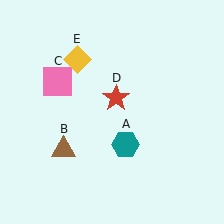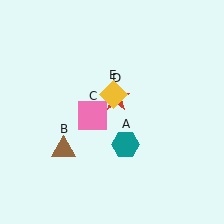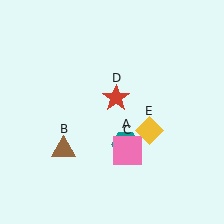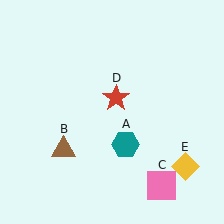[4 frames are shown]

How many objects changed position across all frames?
2 objects changed position: pink square (object C), yellow diamond (object E).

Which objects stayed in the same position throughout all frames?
Teal hexagon (object A) and brown triangle (object B) and red star (object D) remained stationary.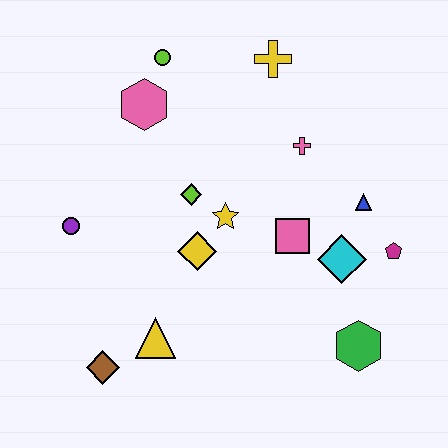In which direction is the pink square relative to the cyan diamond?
The pink square is to the left of the cyan diamond.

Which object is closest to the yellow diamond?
The yellow star is closest to the yellow diamond.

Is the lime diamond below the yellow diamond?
No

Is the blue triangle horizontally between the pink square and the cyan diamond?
No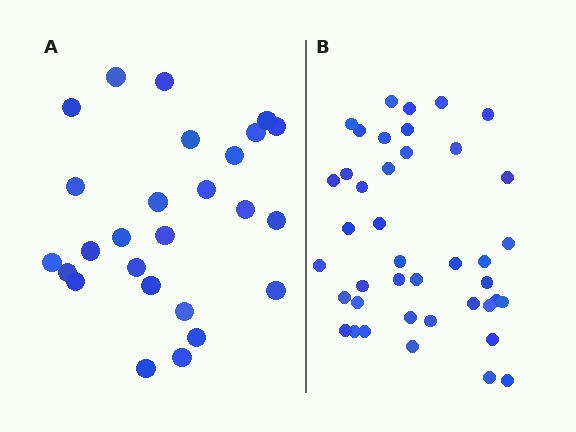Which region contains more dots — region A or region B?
Region B (the right region) has more dots.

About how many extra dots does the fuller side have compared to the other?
Region B has approximately 15 more dots than region A.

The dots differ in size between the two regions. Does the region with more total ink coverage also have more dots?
No. Region A has more total ink coverage because its dots are larger, but region B actually contains more individual dots. Total area can be misleading — the number of items is what matters here.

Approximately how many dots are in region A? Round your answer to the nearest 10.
About 30 dots. (The exact count is 26, which rounds to 30.)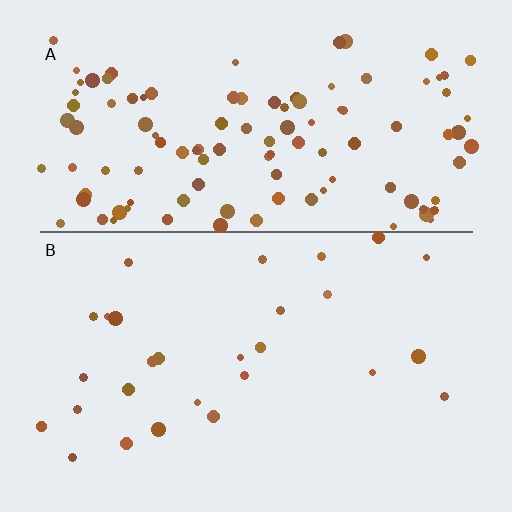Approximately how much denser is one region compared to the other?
Approximately 4.2× — region A over region B.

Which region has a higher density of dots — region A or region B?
A (the top).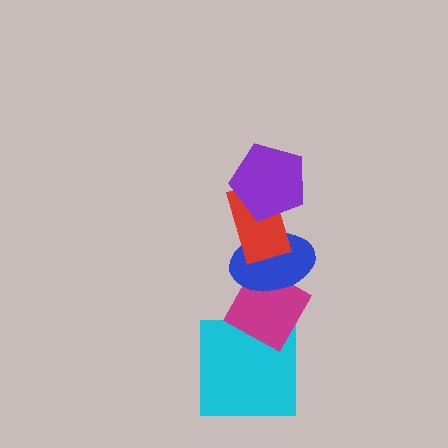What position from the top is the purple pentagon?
The purple pentagon is 1st from the top.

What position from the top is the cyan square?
The cyan square is 5th from the top.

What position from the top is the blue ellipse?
The blue ellipse is 3rd from the top.